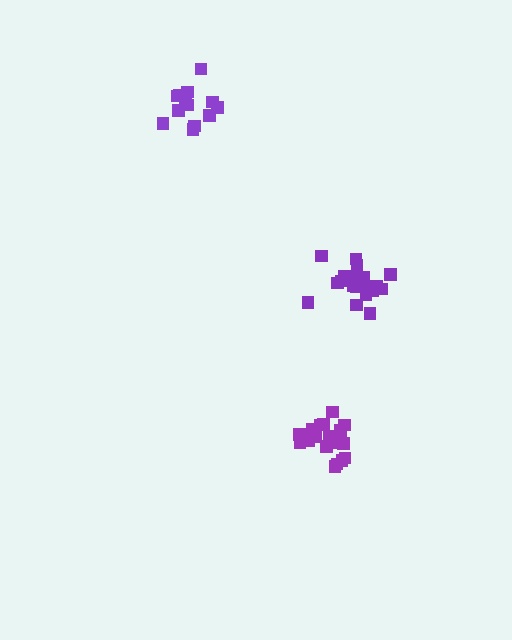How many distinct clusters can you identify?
There are 3 distinct clusters.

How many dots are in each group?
Group 1: 20 dots, Group 2: 14 dots, Group 3: 19 dots (53 total).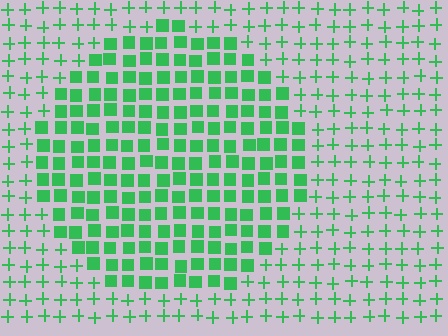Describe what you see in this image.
The image is filled with small green elements arranged in a uniform grid. A circle-shaped region contains squares, while the surrounding area contains plus signs. The boundary is defined purely by the change in element shape.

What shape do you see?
I see a circle.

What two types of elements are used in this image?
The image uses squares inside the circle region and plus signs outside it.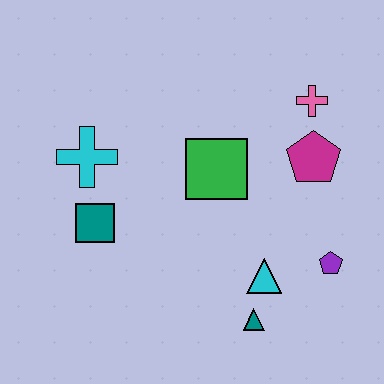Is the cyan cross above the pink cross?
No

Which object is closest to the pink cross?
The magenta pentagon is closest to the pink cross.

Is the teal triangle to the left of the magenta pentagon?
Yes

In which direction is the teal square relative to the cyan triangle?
The teal square is to the left of the cyan triangle.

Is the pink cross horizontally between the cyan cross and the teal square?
No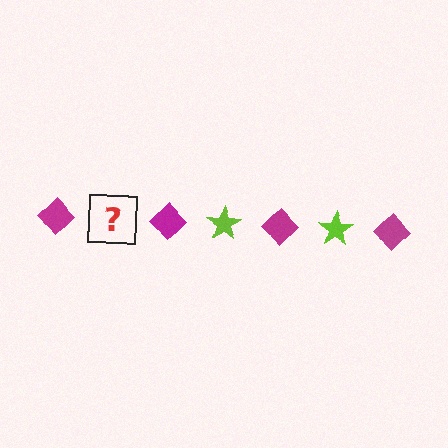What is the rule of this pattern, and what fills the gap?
The rule is that the pattern alternates between magenta diamond and lime star. The gap should be filled with a lime star.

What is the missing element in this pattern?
The missing element is a lime star.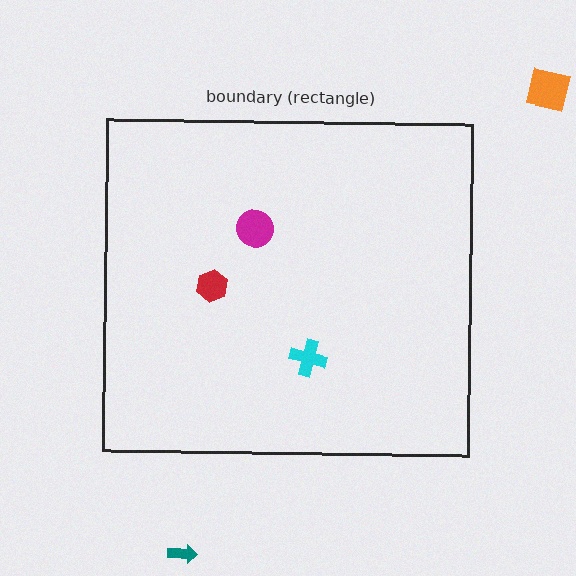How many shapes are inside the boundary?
3 inside, 2 outside.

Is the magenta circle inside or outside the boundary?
Inside.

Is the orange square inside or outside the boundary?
Outside.